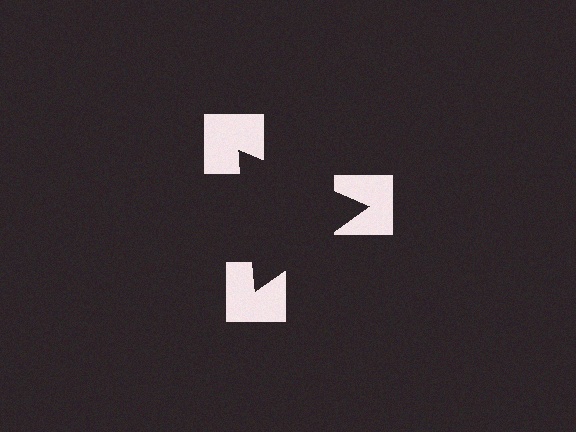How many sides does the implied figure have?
3 sides.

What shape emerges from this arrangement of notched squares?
An illusory triangle — its edges are inferred from the aligned wedge cuts in the notched squares, not physically drawn.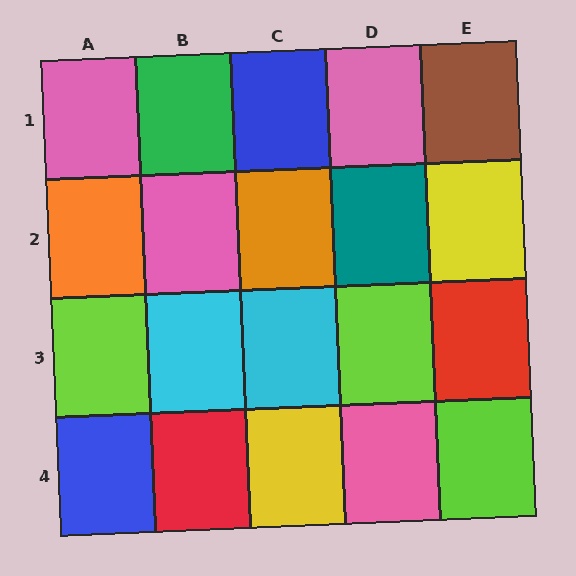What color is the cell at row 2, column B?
Pink.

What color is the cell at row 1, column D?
Pink.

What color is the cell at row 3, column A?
Lime.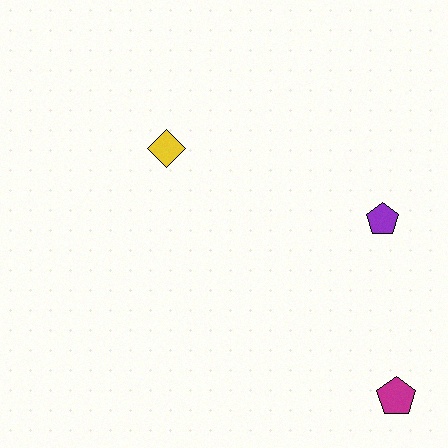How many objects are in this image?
There are 3 objects.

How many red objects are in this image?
There are no red objects.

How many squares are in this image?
There are no squares.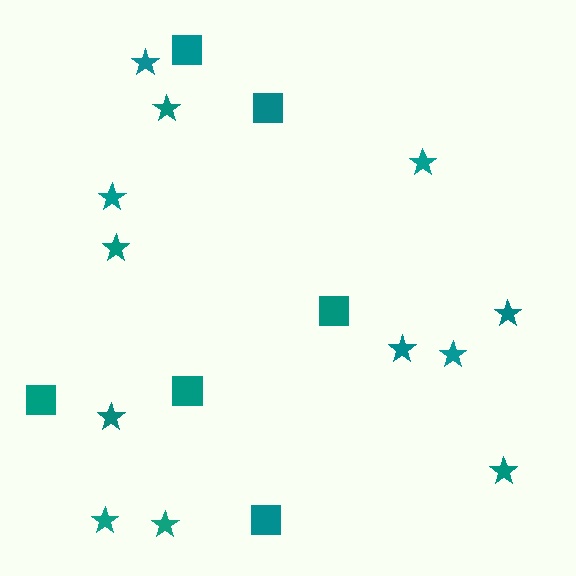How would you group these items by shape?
There are 2 groups: one group of stars (12) and one group of squares (6).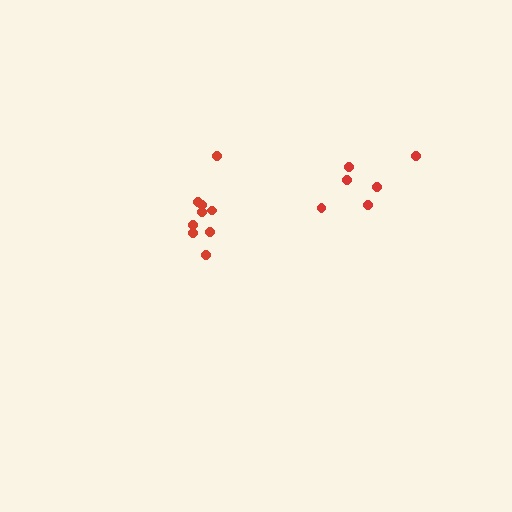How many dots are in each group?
Group 1: 6 dots, Group 2: 9 dots (15 total).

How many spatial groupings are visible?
There are 2 spatial groupings.